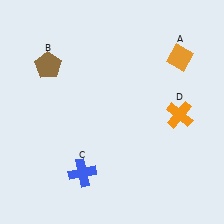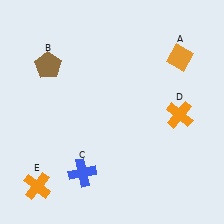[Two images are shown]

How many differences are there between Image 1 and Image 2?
There is 1 difference between the two images.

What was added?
An orange cross (E) was added in Image 2.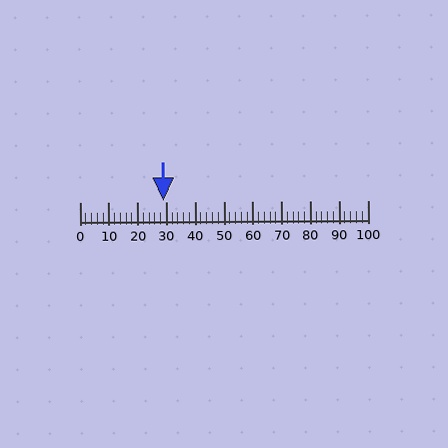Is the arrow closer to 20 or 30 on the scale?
The arrow is closer to 30.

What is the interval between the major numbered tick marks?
The major tick marks are spaced 10 units apart.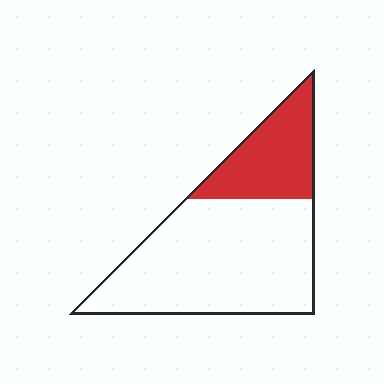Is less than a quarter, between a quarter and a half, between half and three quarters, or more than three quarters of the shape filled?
Between a quarter and a half.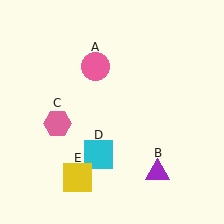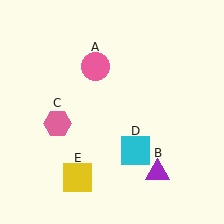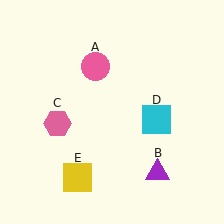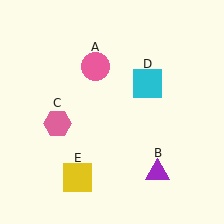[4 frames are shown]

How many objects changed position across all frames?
1 object changed position: cyan square (object D).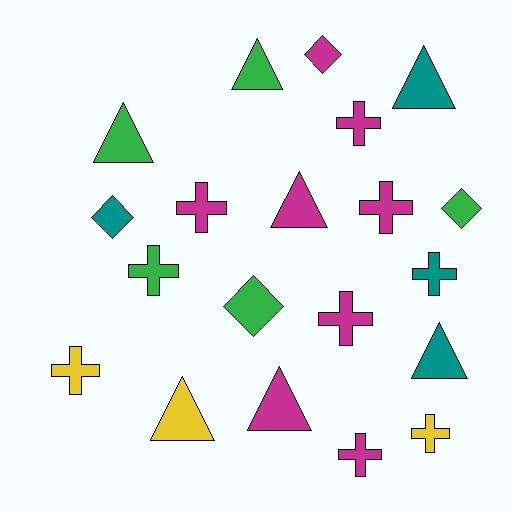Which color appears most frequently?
Magenta, with 8 objects.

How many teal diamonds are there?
There is 1 teal diamond.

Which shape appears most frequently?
Cross, with 9 objects.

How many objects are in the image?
There are 20 objects.